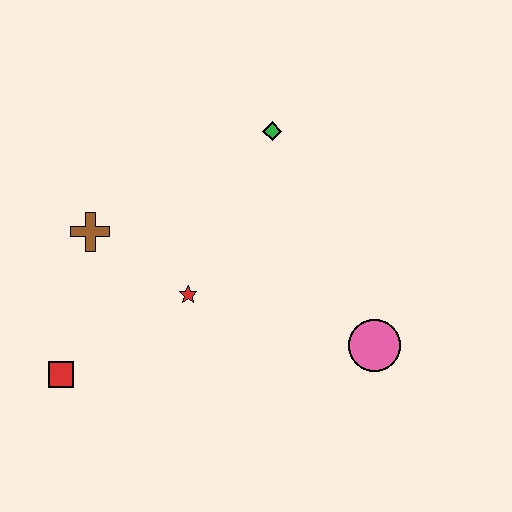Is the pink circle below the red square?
No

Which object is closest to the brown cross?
The red star is closest to the brown cross.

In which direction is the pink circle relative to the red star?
The pink circle is to the right of the red star.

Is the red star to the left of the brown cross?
No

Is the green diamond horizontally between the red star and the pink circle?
Yes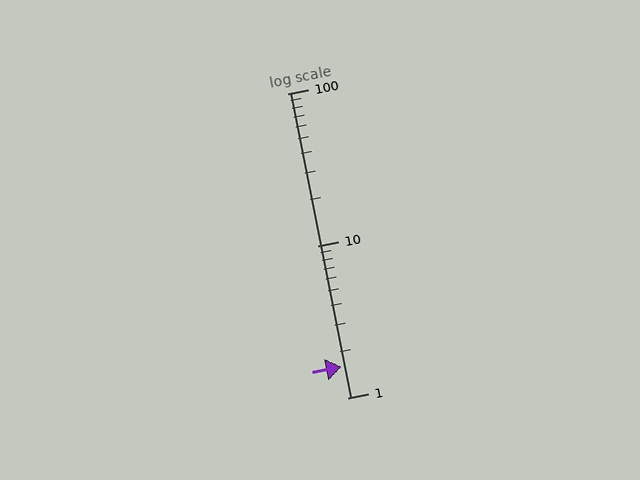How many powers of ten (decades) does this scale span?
The scale spans 2 decades, from 1 to 100.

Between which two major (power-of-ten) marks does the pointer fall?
The pointer is between 1 and 10.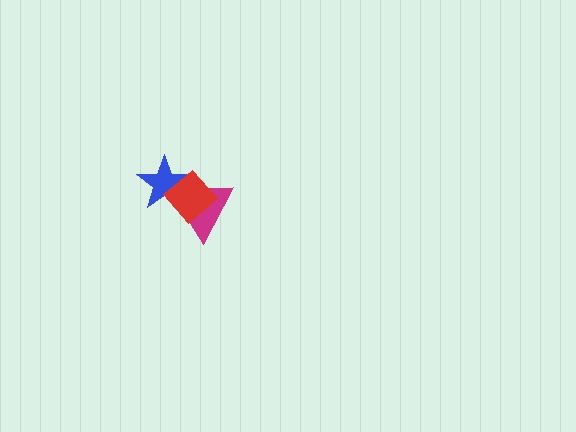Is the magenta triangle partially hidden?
Yes, it is partially covered by another shape.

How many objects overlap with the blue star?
2 objects overlap with the blue star.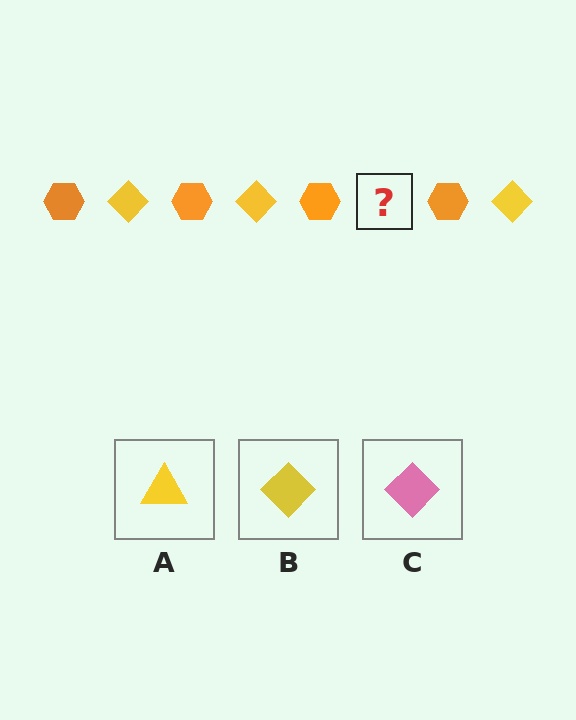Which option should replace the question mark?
Option B.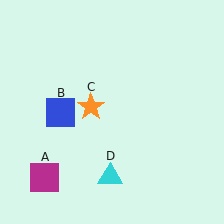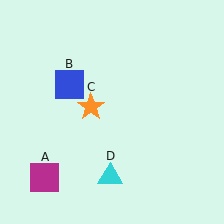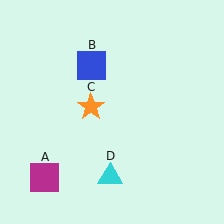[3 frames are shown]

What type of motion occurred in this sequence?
The blue square (object B) rotated clockwise around the center of the scene.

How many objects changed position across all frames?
1 object changed position: blue square (object B).